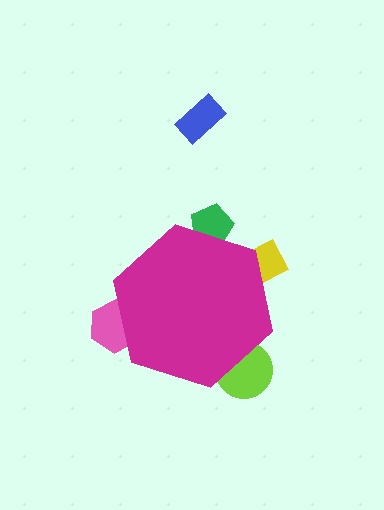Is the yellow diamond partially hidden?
Yes, the yellow diamond is partially hidden behind the magenta hexagon.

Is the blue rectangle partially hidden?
No, the blue rectangle is fully visible.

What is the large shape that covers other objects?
A magenta hexagon.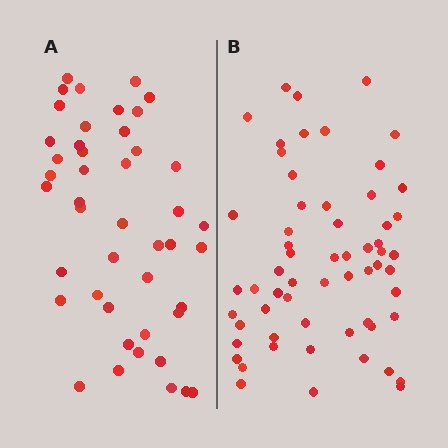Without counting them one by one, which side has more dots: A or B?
Region B (the right region) has more dots.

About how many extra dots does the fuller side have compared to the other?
Region B has approximately 15 more dots than region A.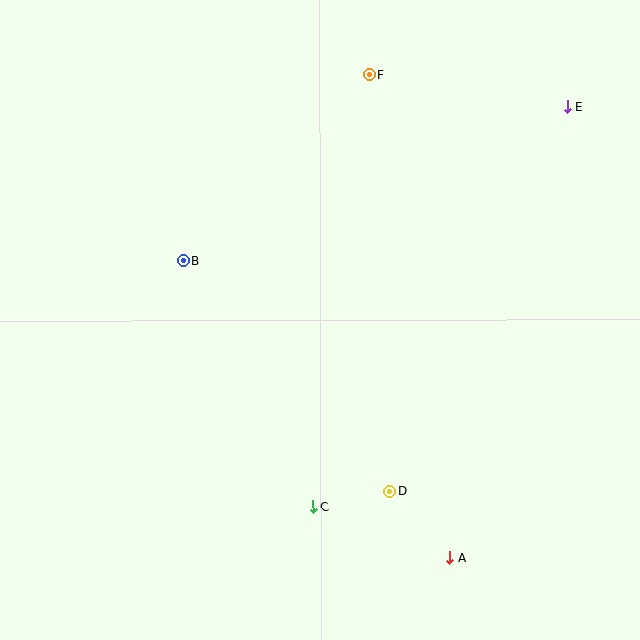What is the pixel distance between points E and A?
The distance between E and A is 466 pixels.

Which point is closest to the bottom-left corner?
Point C is closest to the bottom-left corner.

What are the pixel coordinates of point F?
Point F is at (369, 74).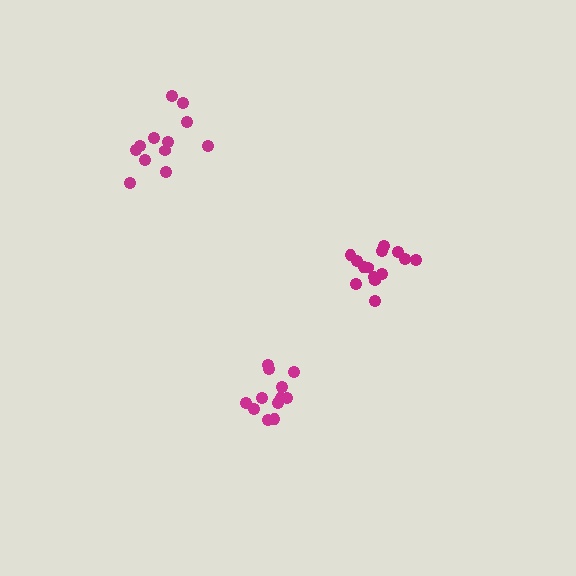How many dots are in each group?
Group 1: 12 dots, Group 2: 12 dots, Group 3: 14 dots (38 total).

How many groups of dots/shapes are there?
There are 3 groups.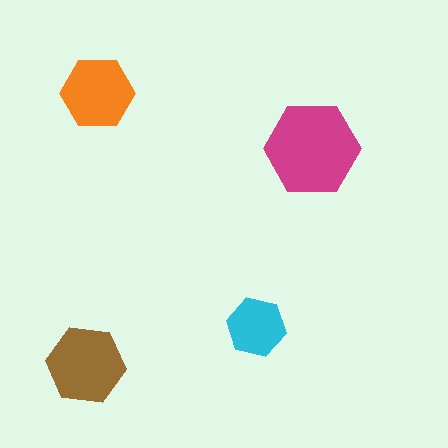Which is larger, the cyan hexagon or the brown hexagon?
The brown one.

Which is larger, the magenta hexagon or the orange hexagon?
The magenta one.